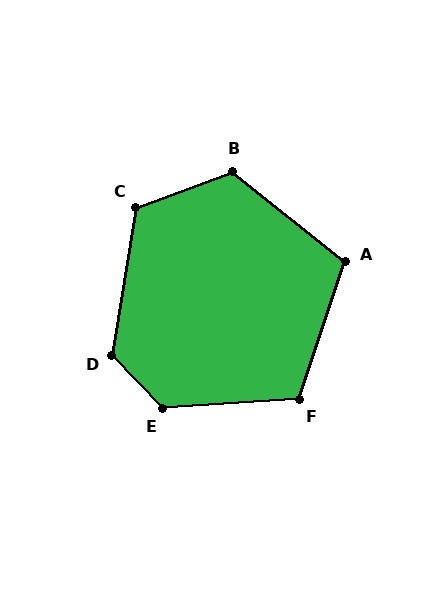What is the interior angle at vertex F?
Approximately 112 degrees (obtuse).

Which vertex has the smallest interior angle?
A, at approximately 110 degrees.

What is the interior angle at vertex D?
Approximately 127 degrees (obtuse).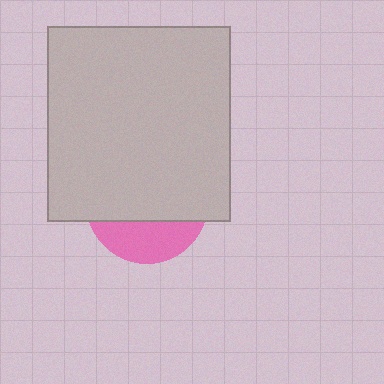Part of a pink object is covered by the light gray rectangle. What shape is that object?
It is a circle.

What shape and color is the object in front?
The object in front is a light gray rectangle.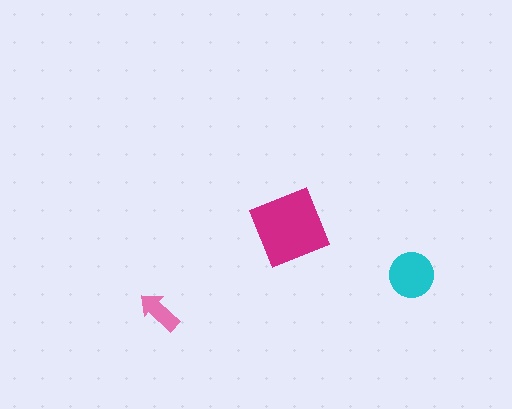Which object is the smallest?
The pink arrow.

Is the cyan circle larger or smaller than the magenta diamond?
Smaller.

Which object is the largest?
The magenta diamond.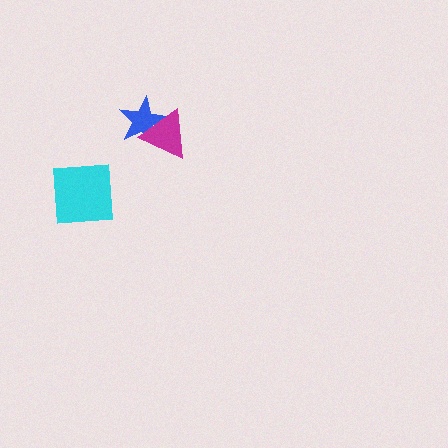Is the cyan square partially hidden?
No, no other shape covers it.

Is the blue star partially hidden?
Yes, it is partially covered by another shape.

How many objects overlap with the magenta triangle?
1 object overlaps with the magenta triangle.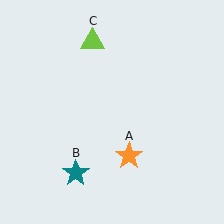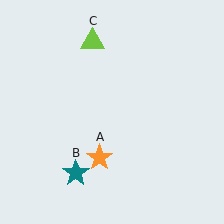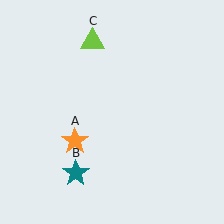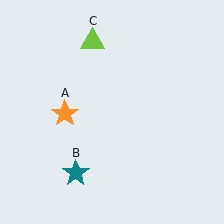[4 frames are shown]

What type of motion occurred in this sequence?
The orange star (object A) rotated clockwise around the center of the scene.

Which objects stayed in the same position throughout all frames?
Teal star (object B) and lime triangle (object C) remained stationary.